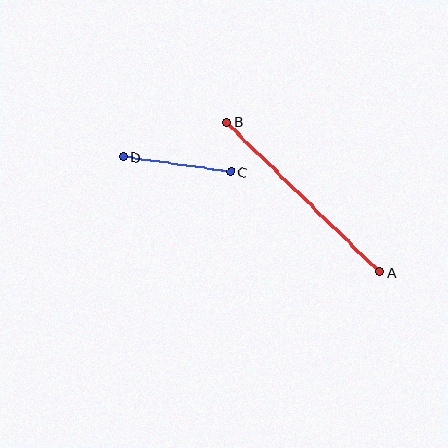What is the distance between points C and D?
The distance is approximately 109 pixels.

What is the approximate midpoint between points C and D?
The midpoint is at approximately (177, 164) pixels.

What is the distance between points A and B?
The distance is approximately 214 pixels.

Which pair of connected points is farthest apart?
Points A and B are farthest apart.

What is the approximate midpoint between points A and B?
The midpoint is at approximately (303, 197) pixels.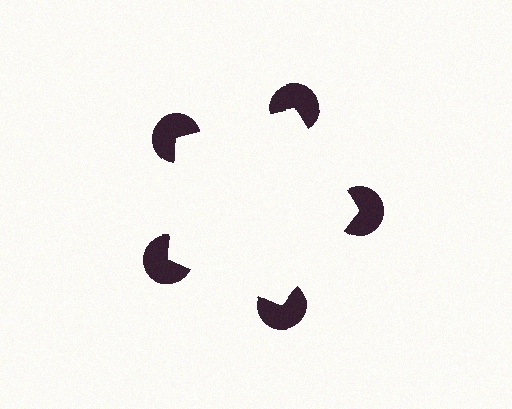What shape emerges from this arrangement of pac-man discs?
An illusory pentagon — its edges are inferred from the aligned wedge cuts in the pac-man discs, not physically drawn.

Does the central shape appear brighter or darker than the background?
It typically appears slightly brighter than the background, even though no actual brightness change is drawn.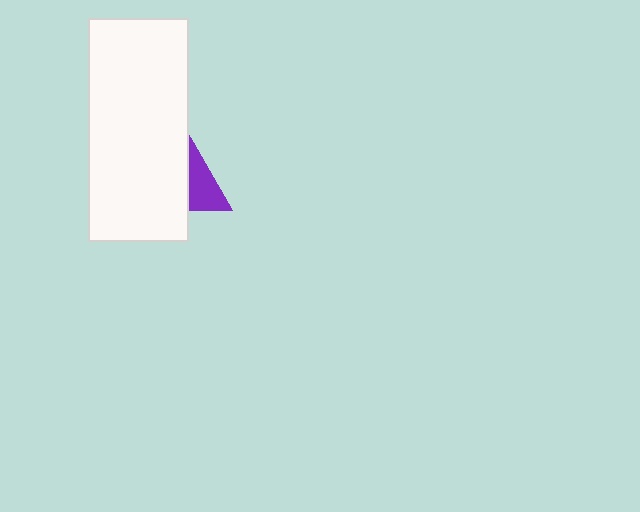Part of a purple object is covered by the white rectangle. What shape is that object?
It is a triangle.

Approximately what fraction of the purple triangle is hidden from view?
Roughly 68% of the purple triangle is hidden behind the white rectangle.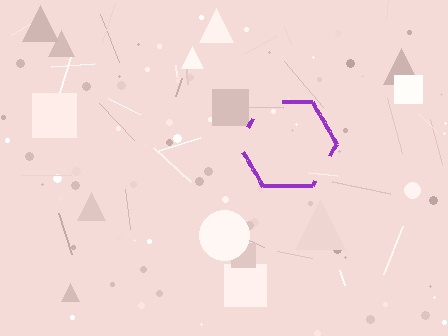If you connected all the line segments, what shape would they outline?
They would outline a hexagon.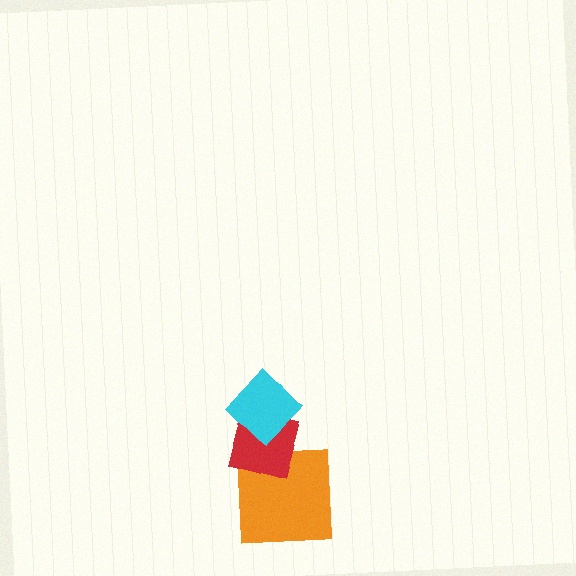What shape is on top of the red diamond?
The cyan diamond is on top of the red diamond.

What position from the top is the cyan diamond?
The cyan diamond is 1st from the top.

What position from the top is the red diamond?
The red diamond is 2nd from the top.